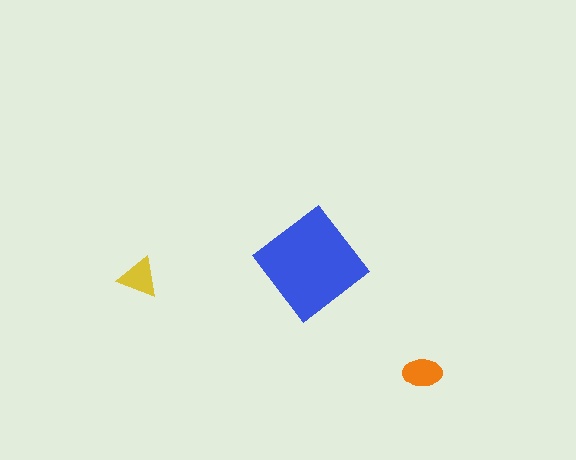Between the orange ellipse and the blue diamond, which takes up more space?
The blue diamond.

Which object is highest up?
The blue diamond is topmost.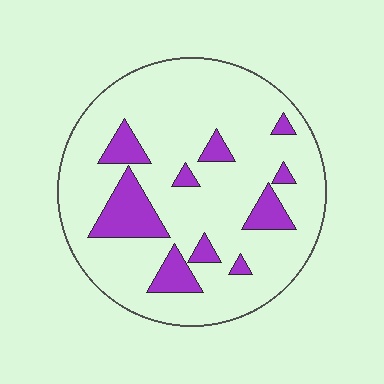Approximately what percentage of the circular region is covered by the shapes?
Approximately 15%.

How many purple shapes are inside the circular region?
10.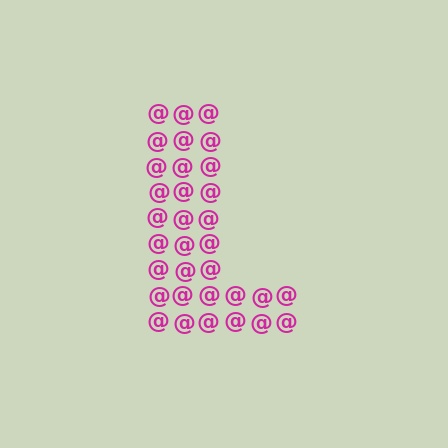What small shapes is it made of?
It is made of small at signs.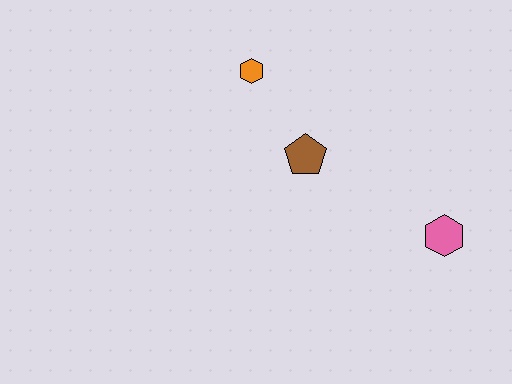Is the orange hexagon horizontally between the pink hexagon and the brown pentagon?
No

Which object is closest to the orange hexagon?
The brown pentagon is closest to the orange hexagon.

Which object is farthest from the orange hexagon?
The pink hexagon is farthest from the orange hexagon.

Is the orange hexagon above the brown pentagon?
Yes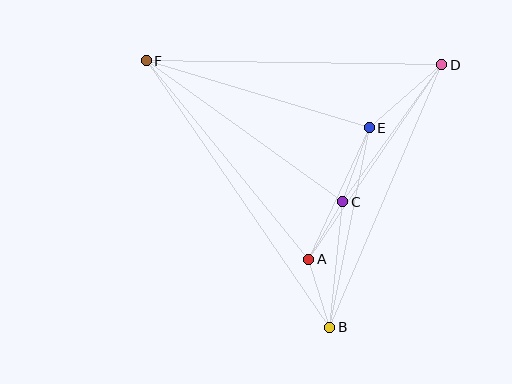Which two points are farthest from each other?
Points B and F are farthest from each other.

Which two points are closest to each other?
Points A and C are closest to each other.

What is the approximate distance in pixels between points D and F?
The distance between D and F is approximately 296 pixels.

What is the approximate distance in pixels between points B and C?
The distance between B and C is approximately 126 pixels.